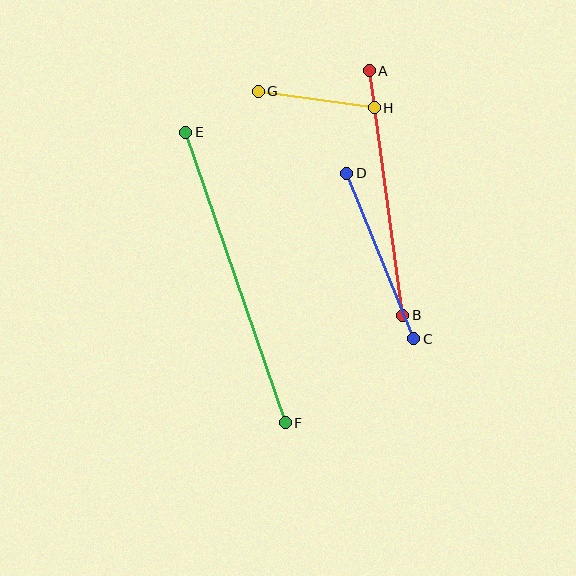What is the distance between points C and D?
The distance is approximately 178 pixels.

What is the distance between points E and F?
The distance is approximately 307 pixels.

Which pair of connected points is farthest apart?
Points E and F are farthest apart.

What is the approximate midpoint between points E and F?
The midpoint is at approximately (235, 278) pixels.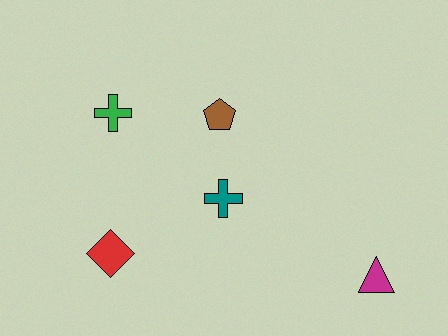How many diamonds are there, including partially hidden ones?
There is 1 diamond.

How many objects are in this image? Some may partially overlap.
There are 5 objects.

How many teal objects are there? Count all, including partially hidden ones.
There is 1 teal object.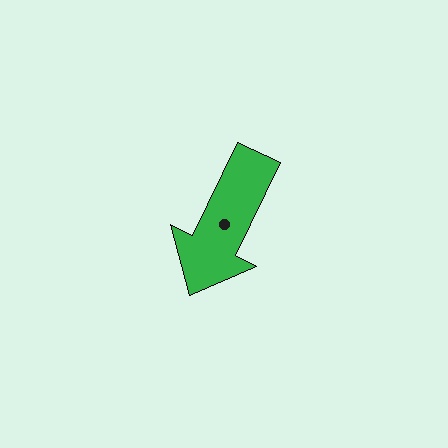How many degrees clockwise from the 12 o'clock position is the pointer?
Approximately 206 degrees.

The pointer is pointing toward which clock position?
Roughly 7 o'clock.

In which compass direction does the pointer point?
Southwest.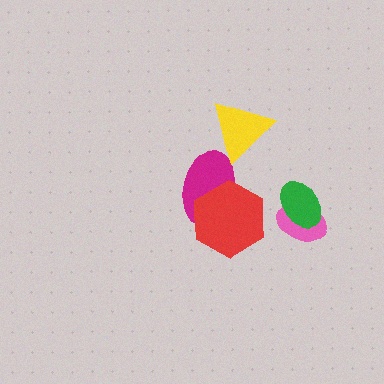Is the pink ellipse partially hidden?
Yes, it is partially covered by another shape.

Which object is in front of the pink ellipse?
The green ellipse is in front of the pink ellipse.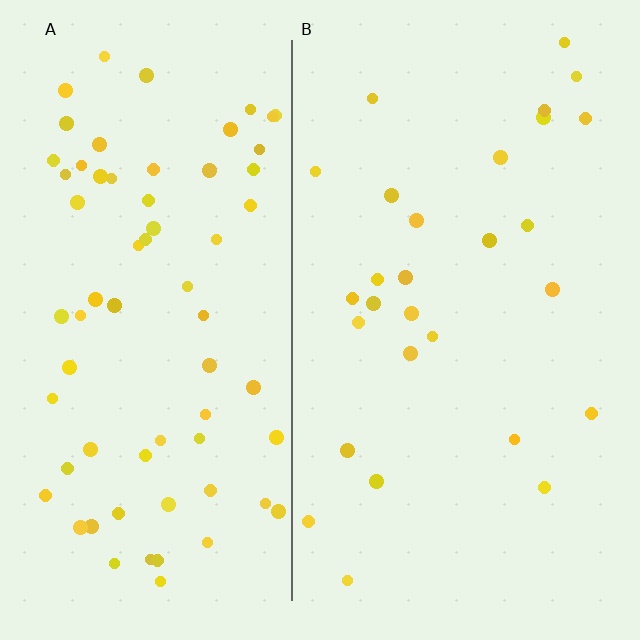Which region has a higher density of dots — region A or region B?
A (the left).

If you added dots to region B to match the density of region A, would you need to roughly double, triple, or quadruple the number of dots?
Approximately double.